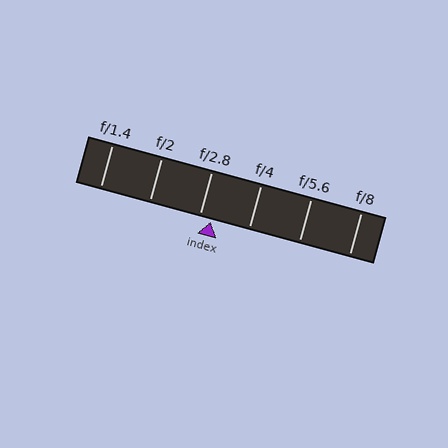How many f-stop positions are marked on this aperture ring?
There are 6 f-stop positions marked.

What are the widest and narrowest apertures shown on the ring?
The widest aperture shown is f/1.4 and the narrowest is f/8.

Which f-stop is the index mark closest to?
The index mark is closest to f/2.8.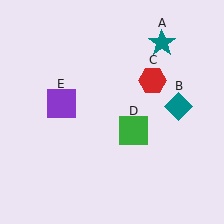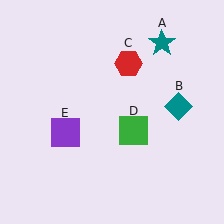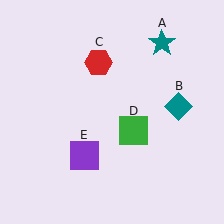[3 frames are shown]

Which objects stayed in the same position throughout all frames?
Teal star (object A) and teal diamond (object B) and green square (object D) remained stationary.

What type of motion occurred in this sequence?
The red hexagon (object C), purple square (object E) rotated counterclockwise around the center of the scene.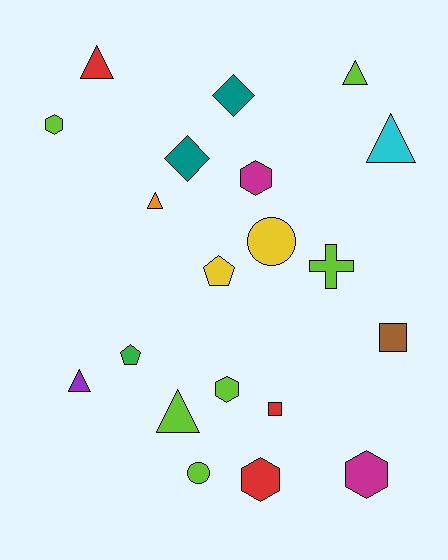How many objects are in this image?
There are 20 objects.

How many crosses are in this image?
There is 1 cross.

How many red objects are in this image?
There are 3 red objects.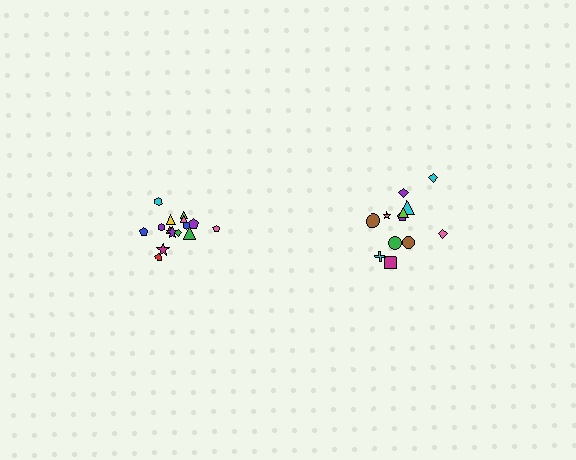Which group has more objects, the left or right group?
The left group.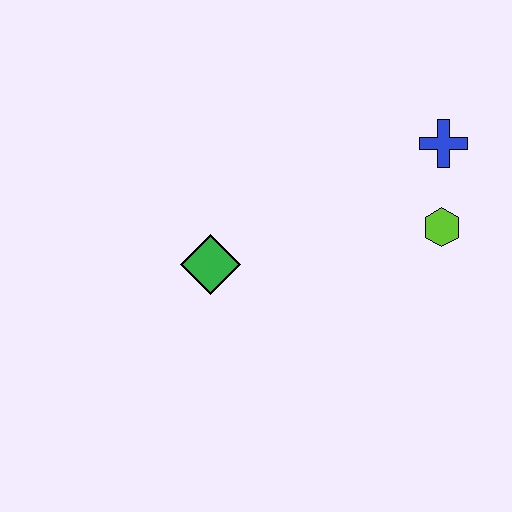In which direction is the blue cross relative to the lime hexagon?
The blue cross is above the lime hexagon.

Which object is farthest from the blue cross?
The green diamond is farthest from the blue cross.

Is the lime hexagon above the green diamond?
Yes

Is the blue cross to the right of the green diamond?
Yes